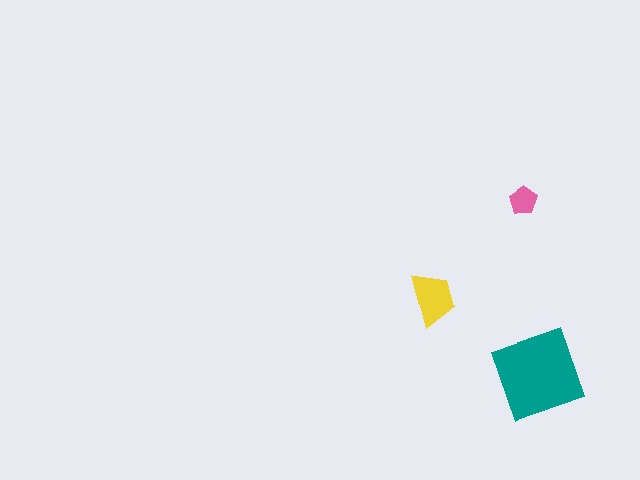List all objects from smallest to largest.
The pink pentagon, the yellow trapezoid, the teal diamond.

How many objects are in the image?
There are 3 objects in the image.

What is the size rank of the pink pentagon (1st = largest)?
3rd.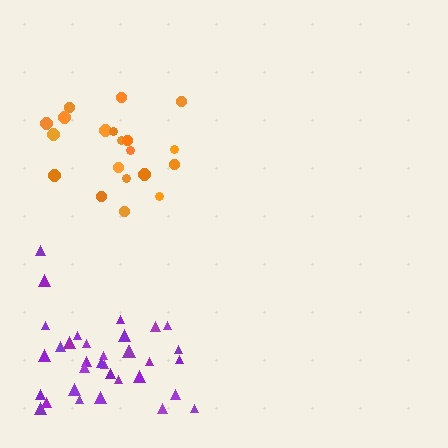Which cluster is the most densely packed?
Purple.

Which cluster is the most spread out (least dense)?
Orange.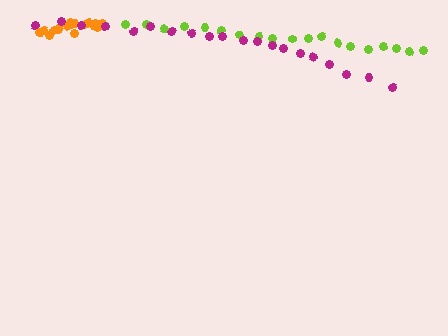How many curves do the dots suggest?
There are 3 distinct paths.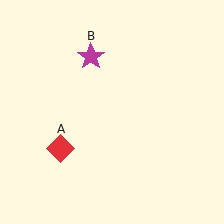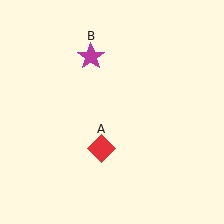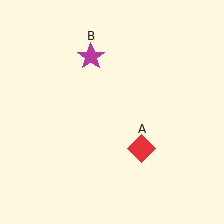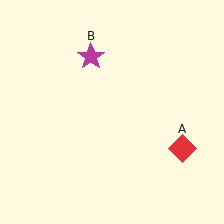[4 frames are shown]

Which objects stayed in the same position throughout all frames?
Magenta star (object B) remained stationary.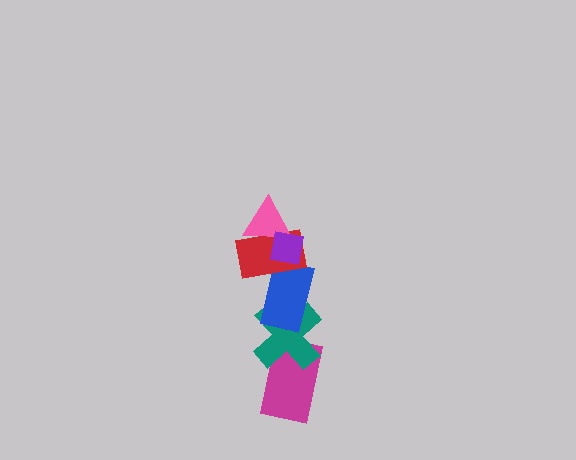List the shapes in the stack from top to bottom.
From top to bottom: the purple square, the pink triangle, the red rectangle, the blue rectangle, the teal cross, the magenta rectangle.